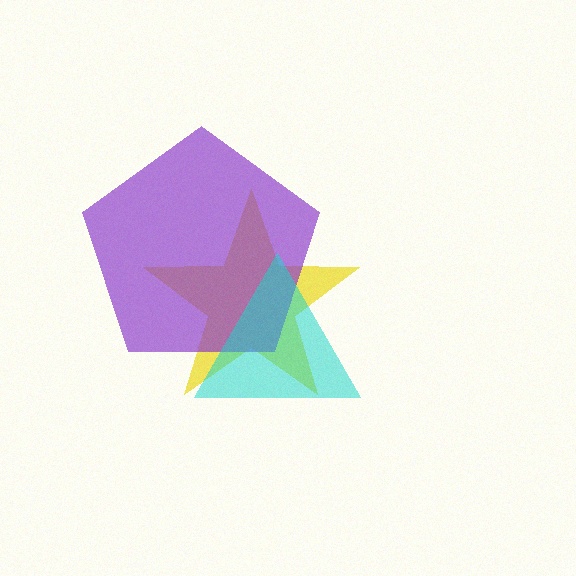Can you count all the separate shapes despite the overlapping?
Yes, there are 3 separate shapes.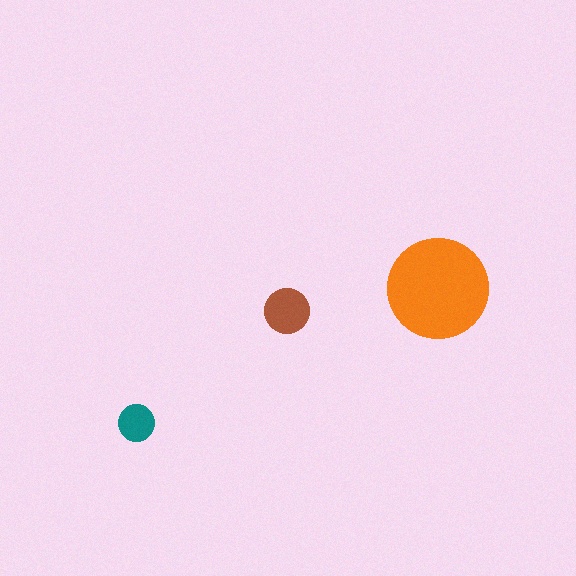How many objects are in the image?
There are 3 objects in the image.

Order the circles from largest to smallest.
the orange one, the brown one, the teal one.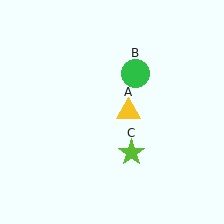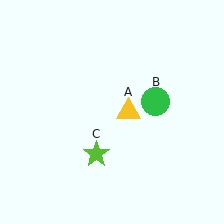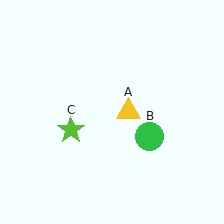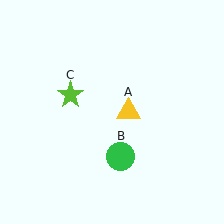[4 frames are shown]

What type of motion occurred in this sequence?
The green circle (object B), lime star (object C) rotated clockwise around the center of the scene.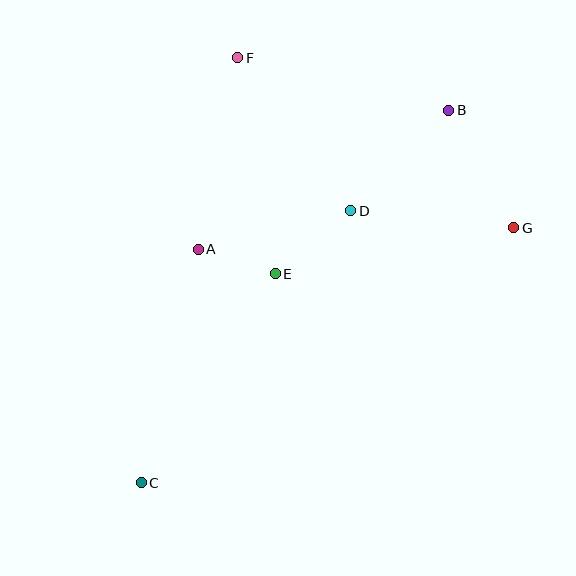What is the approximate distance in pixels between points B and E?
The distance between B and E is approximately 238 pixels.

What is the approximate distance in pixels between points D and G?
The distance between D and G is approximately 164 pixels.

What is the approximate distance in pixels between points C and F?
The distance between C and F is approximately 436 pixels.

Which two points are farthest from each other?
Points B and C are farthest from each other.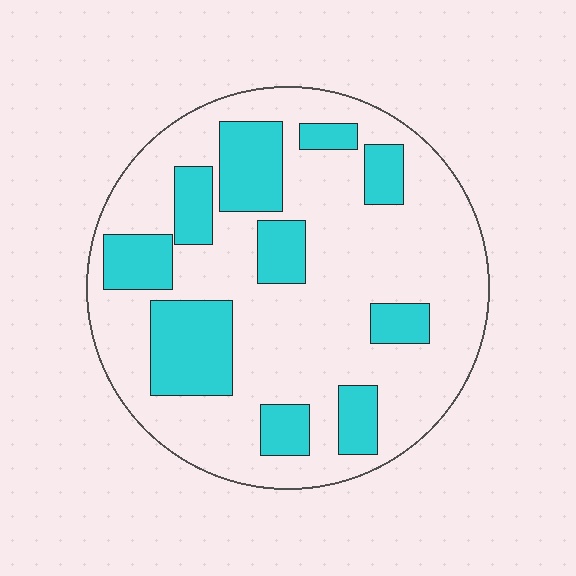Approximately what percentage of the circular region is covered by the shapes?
Approximately 30%.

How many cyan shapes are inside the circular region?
10.